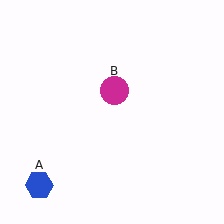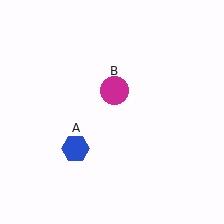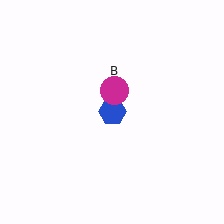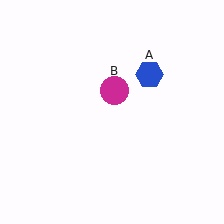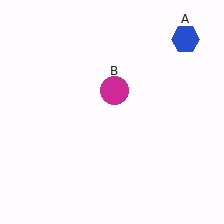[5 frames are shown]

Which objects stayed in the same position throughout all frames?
Magenta circle (object B) remained stationary.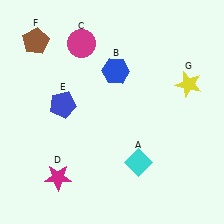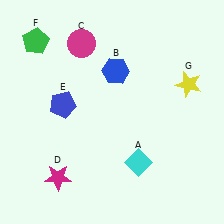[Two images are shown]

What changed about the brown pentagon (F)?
In Image 1, F is brown. In Image 2, it changed to green.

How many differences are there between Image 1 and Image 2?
There is 1 difference between the two images.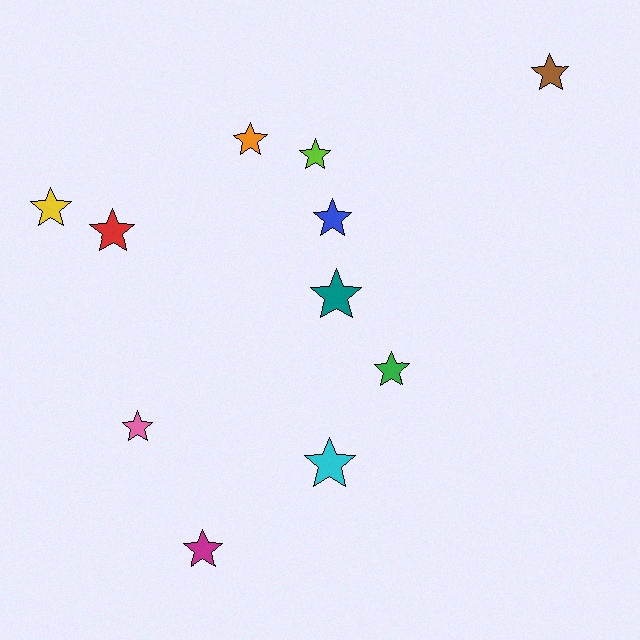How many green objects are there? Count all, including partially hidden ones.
There is 1 green object.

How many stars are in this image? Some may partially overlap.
There are 11 stars.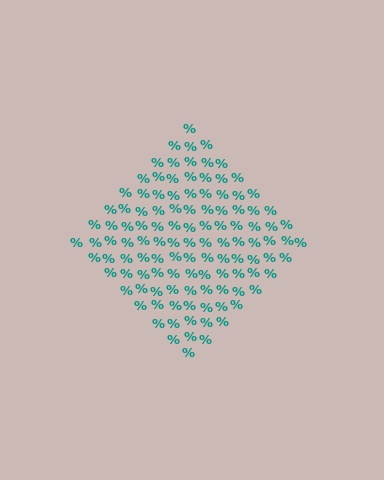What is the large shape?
The large shape is a diamond.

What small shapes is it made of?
It is made of small percent signs.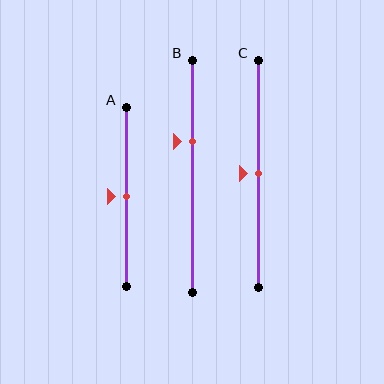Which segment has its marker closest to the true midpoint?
Segment A has its marker closest to the true midpoint.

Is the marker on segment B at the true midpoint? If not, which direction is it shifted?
No, the marker on segment B is shifted upward by about 15% of the segment length.